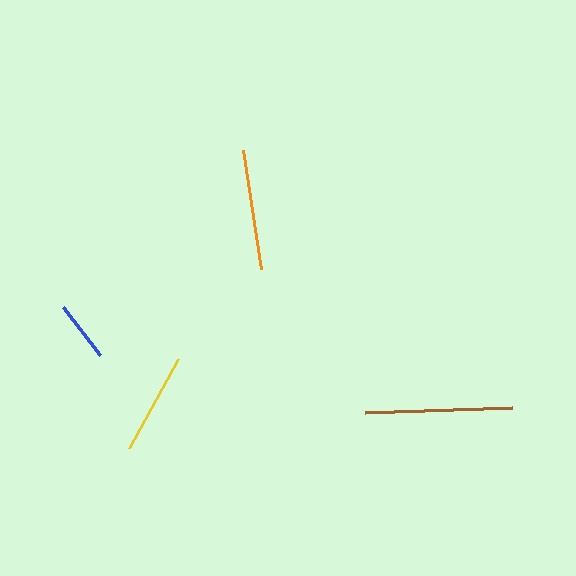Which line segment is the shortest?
The blue line is the shortest at approximately 60 pixels.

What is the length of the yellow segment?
The yellow segment is approximately 102 pixels long.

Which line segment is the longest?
The brown line is the longest at approximately 147 pixels.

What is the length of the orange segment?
The orange segment is approximately 120 pixels long.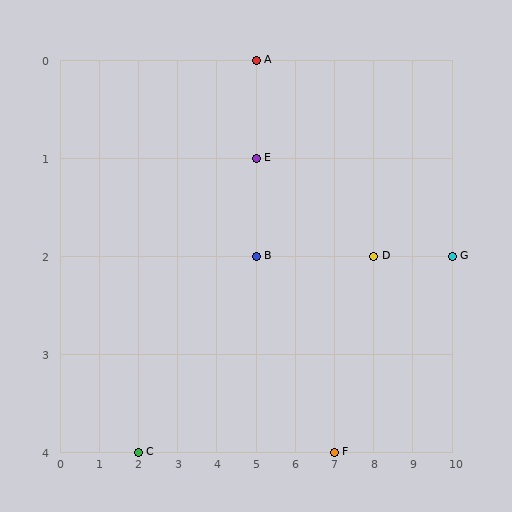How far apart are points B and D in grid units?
Points B and D are 3 columns apart.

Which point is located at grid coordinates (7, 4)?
Point F is at (7, 4).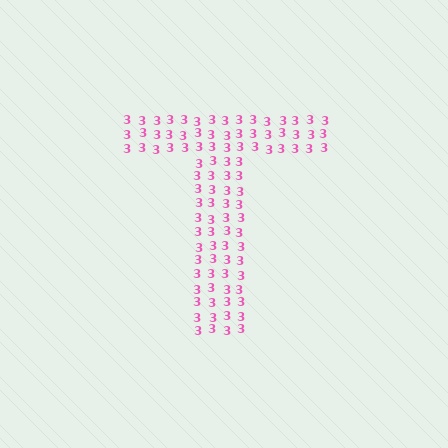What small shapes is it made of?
It is made of small digit 3's.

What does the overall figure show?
The overall figure shows the letter T.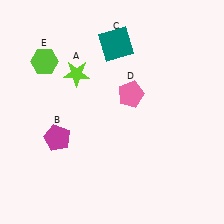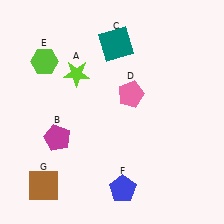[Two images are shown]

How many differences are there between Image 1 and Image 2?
There are 2 differences between the two images.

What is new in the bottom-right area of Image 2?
A blue pentagon (F) was added in the bottom-right area of Image 2.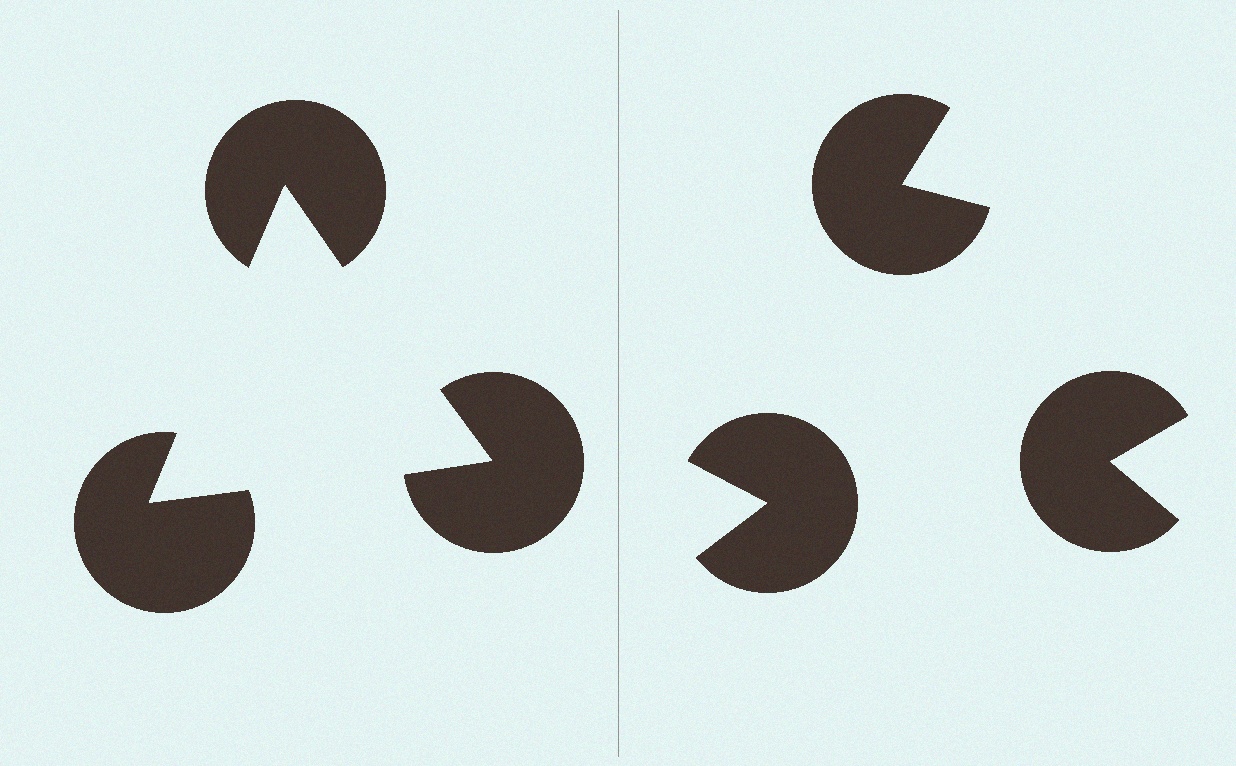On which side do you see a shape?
An illusory triangle appears on the left side. On the right side the wedge cuts are rotated, so no coherent shape forms.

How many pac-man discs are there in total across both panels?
6 — 3 on each side.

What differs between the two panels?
The pac-man discs are positioned identically on both sides; only the wedge orientations differ. On the left they align to a triangle; on the right they are misaligned.